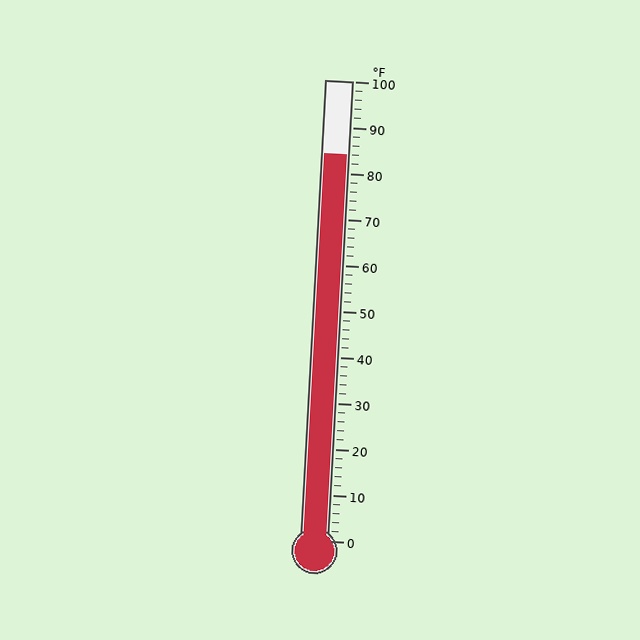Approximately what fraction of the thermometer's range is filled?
The thermometer is filled to approximately 85% of its range.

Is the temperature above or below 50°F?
The temperature is above 50°F.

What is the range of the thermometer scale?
The thermometer scale ranges from 0°F to 100°F.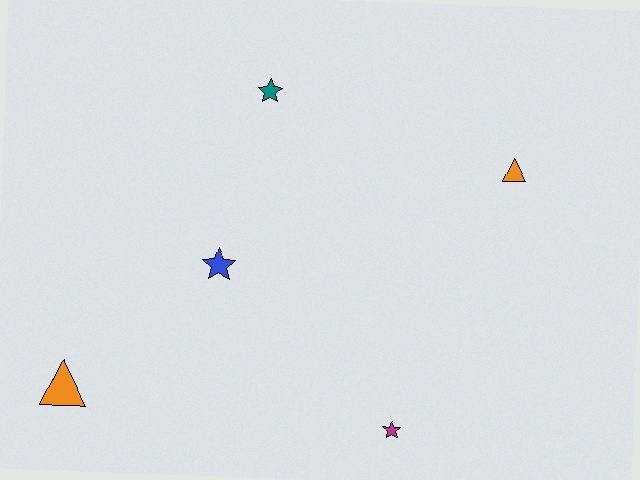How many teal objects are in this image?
There is 1 teal object.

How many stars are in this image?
There are 3 stars.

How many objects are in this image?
There are 5 objects.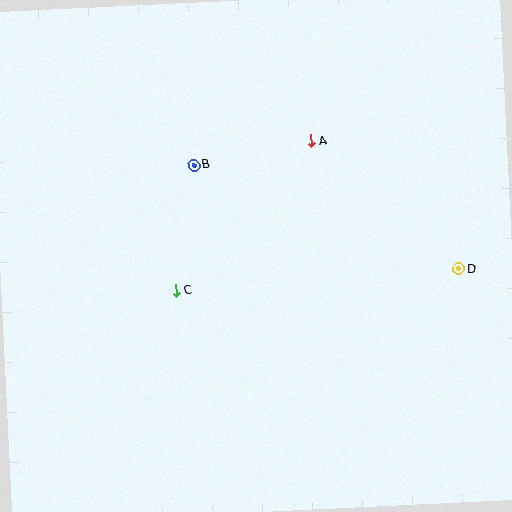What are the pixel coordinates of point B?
Point B is at (194, 165).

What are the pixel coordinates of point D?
Point D is at (458, 269).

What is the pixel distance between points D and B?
The distance between D and B is 284 pixels.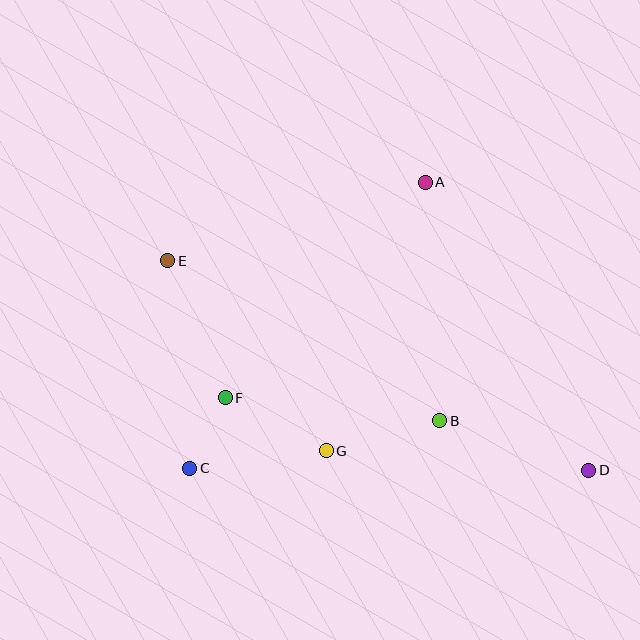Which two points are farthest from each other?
Points D and E are farthest from each other.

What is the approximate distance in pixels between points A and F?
The distance between A and F is approximately 294 pixels.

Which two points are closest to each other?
Points C and F are closest to each other.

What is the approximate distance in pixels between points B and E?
The distance between B and E is approximately 316 pixels.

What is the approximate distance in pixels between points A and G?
The distance between A and G is approximately 286 pixels.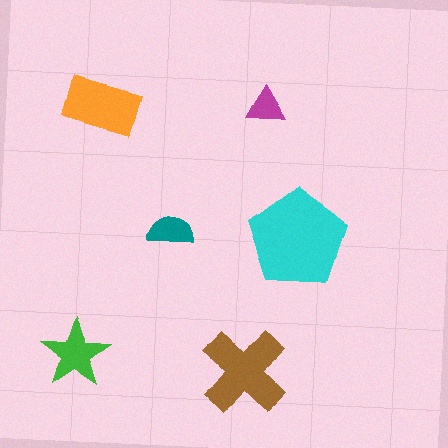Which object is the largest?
The cyan pentagon.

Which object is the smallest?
The magenta triangle.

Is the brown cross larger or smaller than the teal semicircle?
Larger.